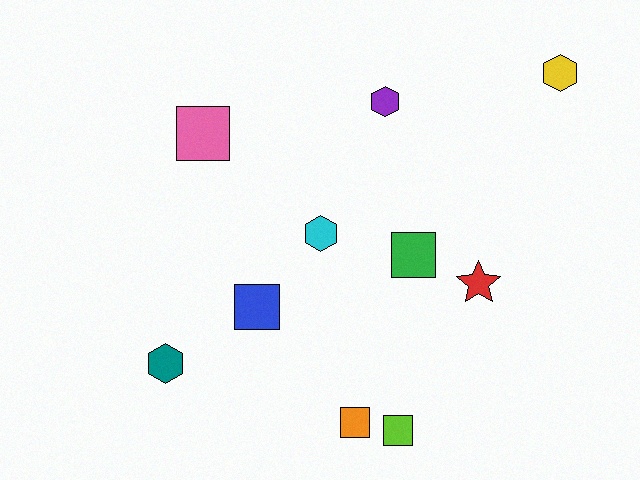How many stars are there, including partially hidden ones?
There is 1 star.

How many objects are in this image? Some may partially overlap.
There are 10 objects.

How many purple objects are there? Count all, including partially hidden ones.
There is 1 purple object.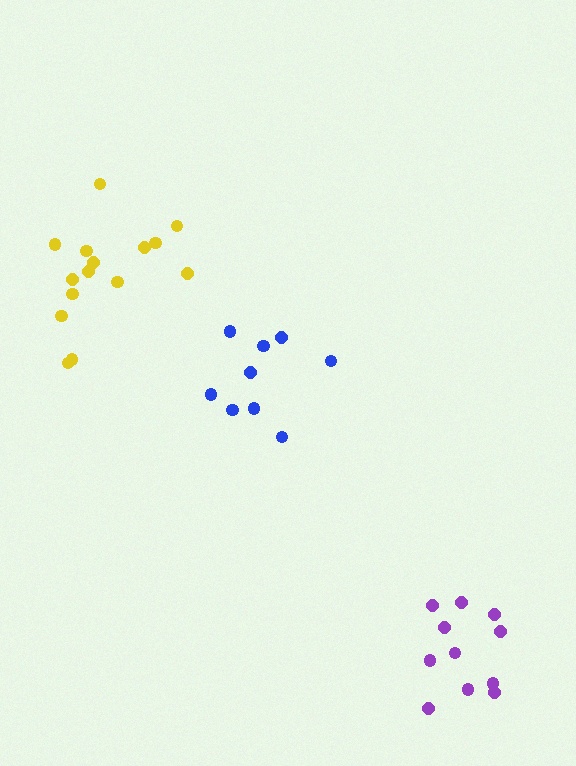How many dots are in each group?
Group 1: 9 dots, Group 2: 15 dots, Group 3: 11 dots (35 total).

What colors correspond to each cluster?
The clusters are colored: blue, yellow, purple.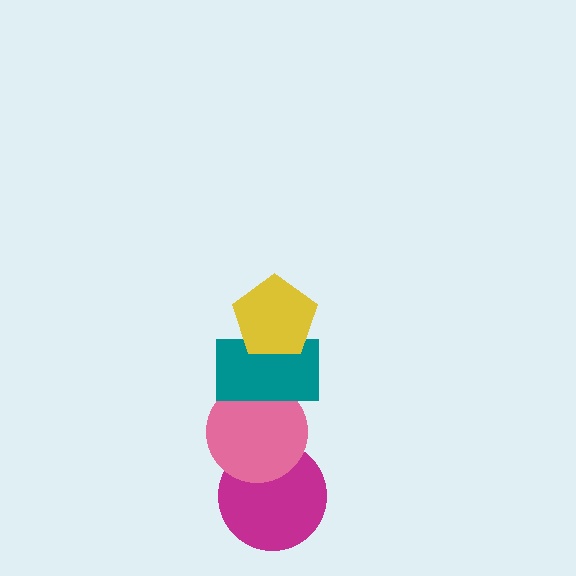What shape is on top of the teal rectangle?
The yellow pentagon is on top of the teal rectangle.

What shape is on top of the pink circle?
The teal rectangle is on top of the pink circle.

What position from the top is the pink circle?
The pink circle is 3rd from the top.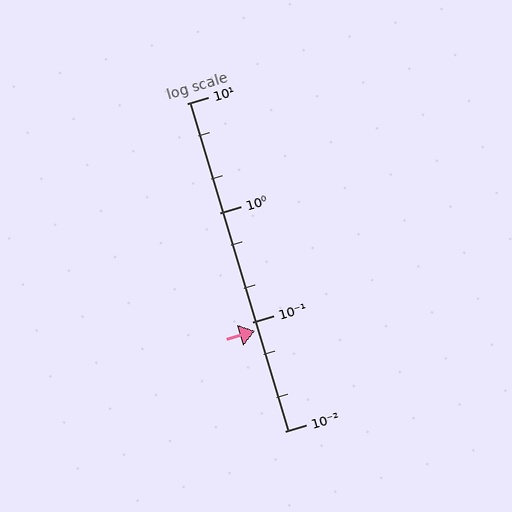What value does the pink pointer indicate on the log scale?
The pointer indicates approximately 0.083.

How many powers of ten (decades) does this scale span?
The scale spans 3 decades, from 0.01 to 10.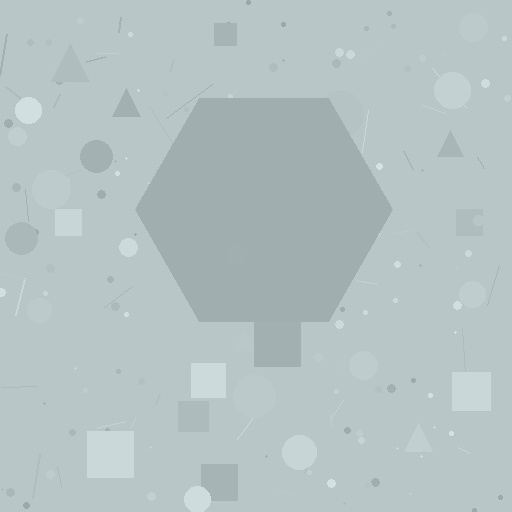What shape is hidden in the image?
A hexagon is hidden in the image.